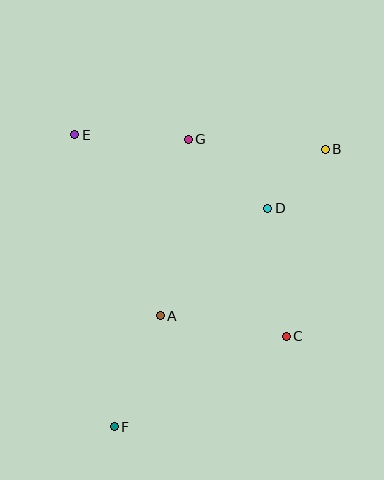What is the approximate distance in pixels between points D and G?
The distance between D and G is approximately 106 pixels.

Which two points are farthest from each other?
Points B and F are farthest from each other.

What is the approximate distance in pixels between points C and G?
The distance between C and G is approximately 220 pixels.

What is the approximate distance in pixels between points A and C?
The distance between A and C is approximately 128 pixels.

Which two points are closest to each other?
Points B and D are closest to each other.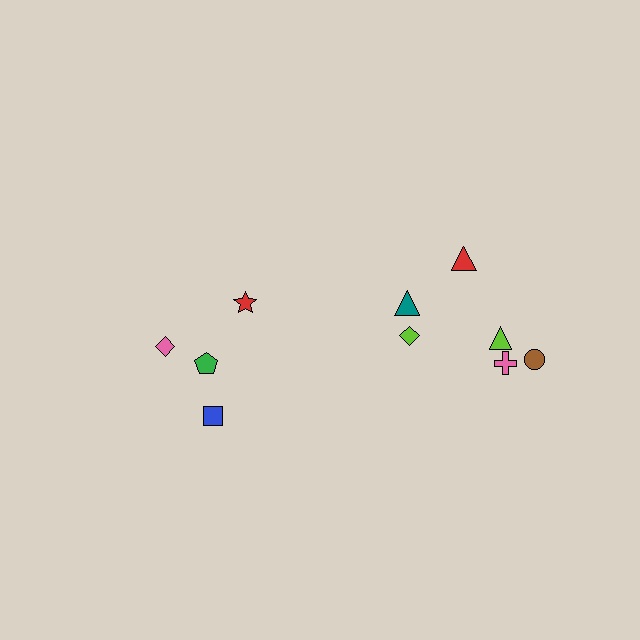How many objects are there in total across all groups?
There are 10 objects.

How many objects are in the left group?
There are 4 objects.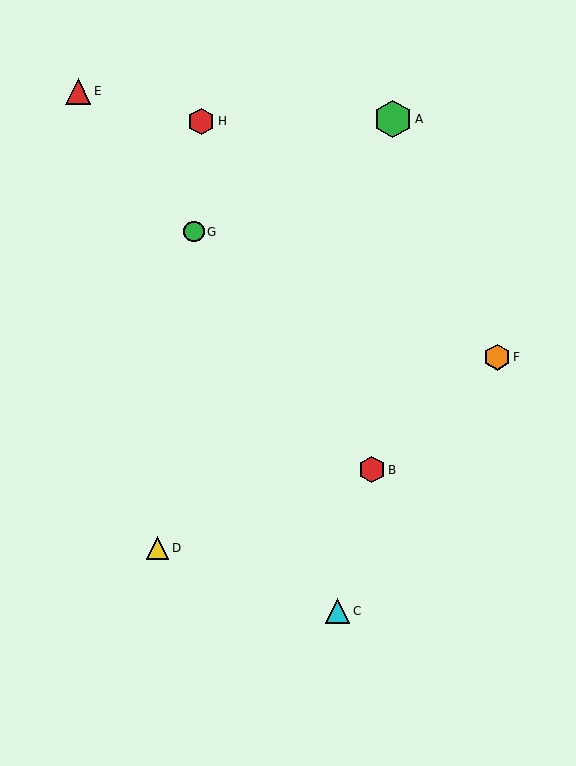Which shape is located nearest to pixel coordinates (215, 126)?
The red hexagon (labeled H) at (201, 121) is nearest to that location.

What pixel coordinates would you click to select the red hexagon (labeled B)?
Click at (372, 470) to select the red hexagon B.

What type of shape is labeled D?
Shape D is a yellow triangle.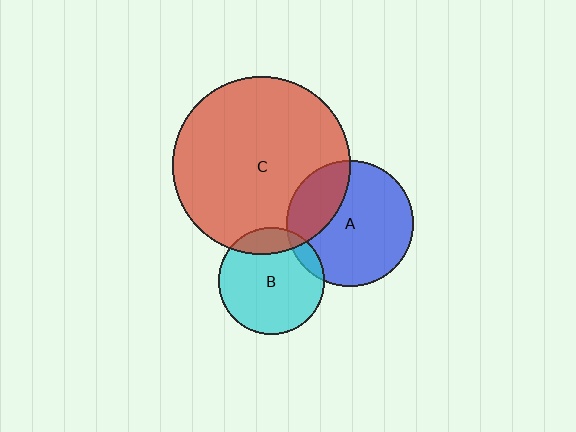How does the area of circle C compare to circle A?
Approximately 2.0 times.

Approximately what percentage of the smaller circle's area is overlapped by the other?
Approximately 15%.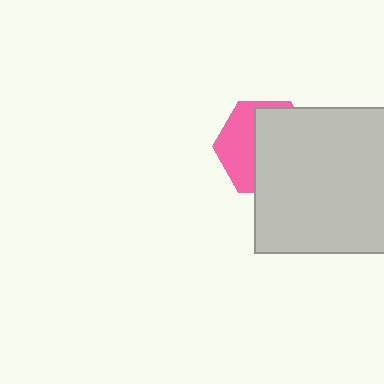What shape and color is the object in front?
The object in front is a light gray square.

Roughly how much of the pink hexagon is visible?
A small part of it is visible (roughly 39%).